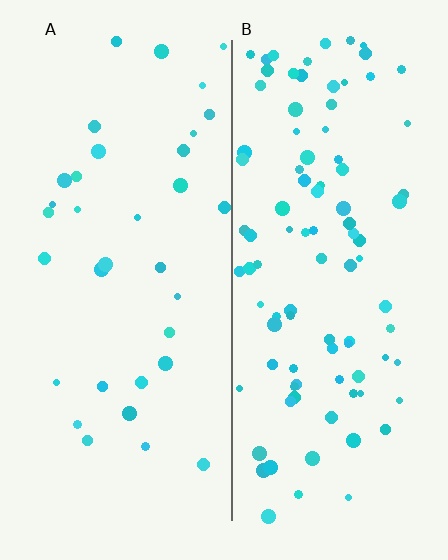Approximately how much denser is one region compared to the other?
Approximately 2.8× — region B over region A.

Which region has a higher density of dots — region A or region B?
B (the right).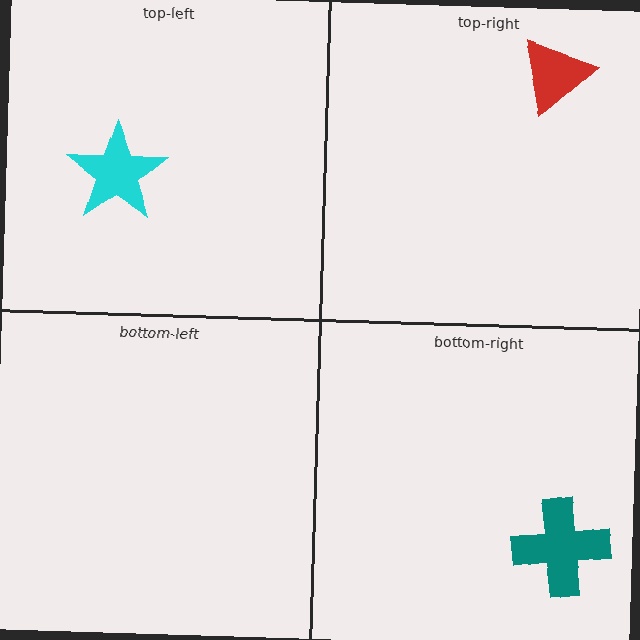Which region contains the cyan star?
The top-left region.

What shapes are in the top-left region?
The cyan star.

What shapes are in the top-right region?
The red triangle.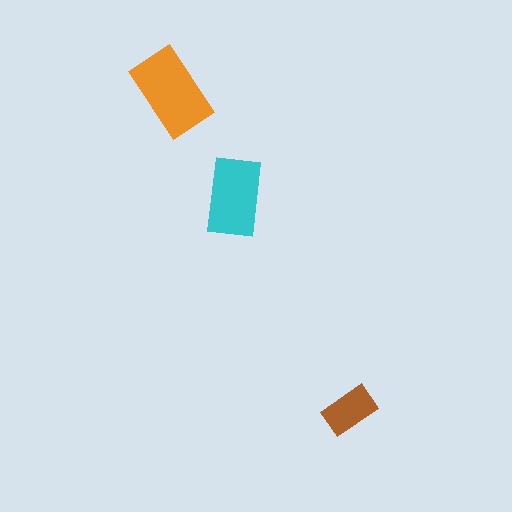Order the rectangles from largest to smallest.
the orange one, the cyan one, the brown one.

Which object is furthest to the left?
The orange rectangle is leftmost.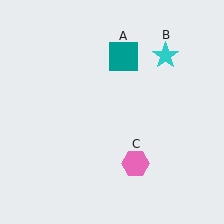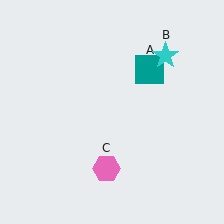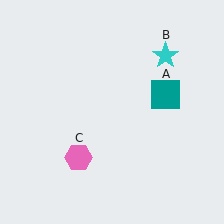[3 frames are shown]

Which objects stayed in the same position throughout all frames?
Cyan star (object B) remained stationary.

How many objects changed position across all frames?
2 objects changed position: teal square (object A), pink hexagon (object C).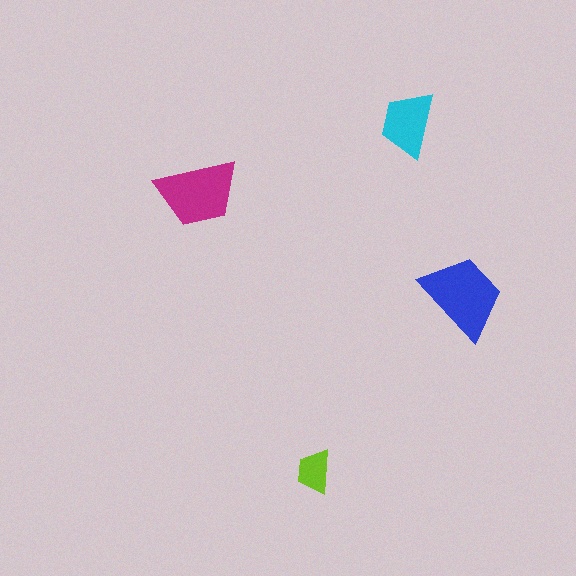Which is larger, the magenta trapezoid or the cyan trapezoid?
The magenta one.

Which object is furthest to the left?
The magenta trapezoid is leftmost.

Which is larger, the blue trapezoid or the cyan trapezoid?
The blue one.